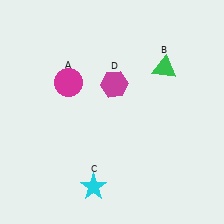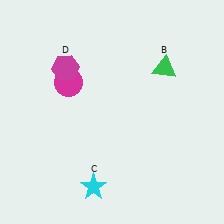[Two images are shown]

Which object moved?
The magenta hexagon (D) moved left.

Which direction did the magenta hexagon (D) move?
The magenta hexagon (D) moved left.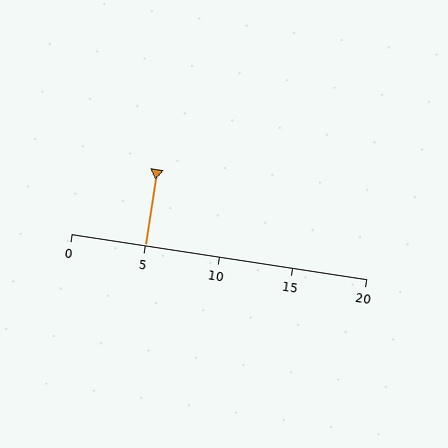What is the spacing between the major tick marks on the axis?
The major ticks are spaced 5 apart.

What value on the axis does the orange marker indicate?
The marker indicates approximately 5.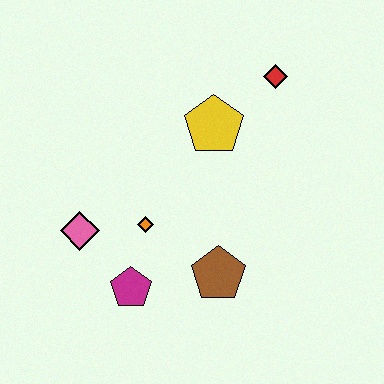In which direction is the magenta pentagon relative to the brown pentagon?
The magenta pentagon is to the left of the brown pentagon.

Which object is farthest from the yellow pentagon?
The magenta pentagon is farthest from the yellow pentagon.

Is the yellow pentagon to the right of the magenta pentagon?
Yes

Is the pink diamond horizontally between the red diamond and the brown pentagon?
No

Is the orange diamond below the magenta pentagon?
No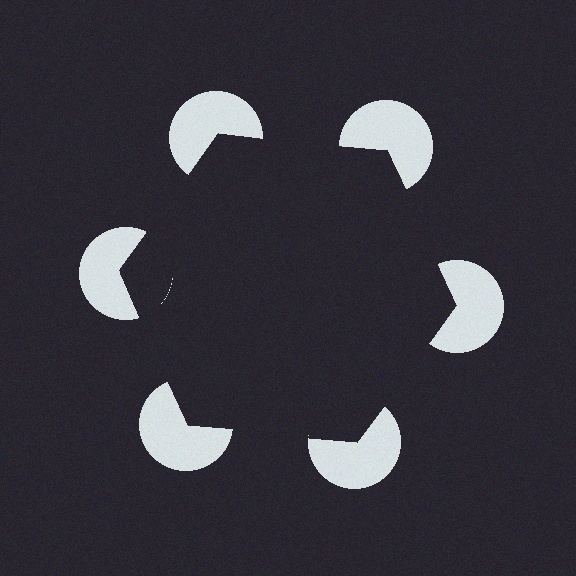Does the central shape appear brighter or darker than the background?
It typically appears slightly darker than the background, even though no actual brightness change is drawn.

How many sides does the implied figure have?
6 sides.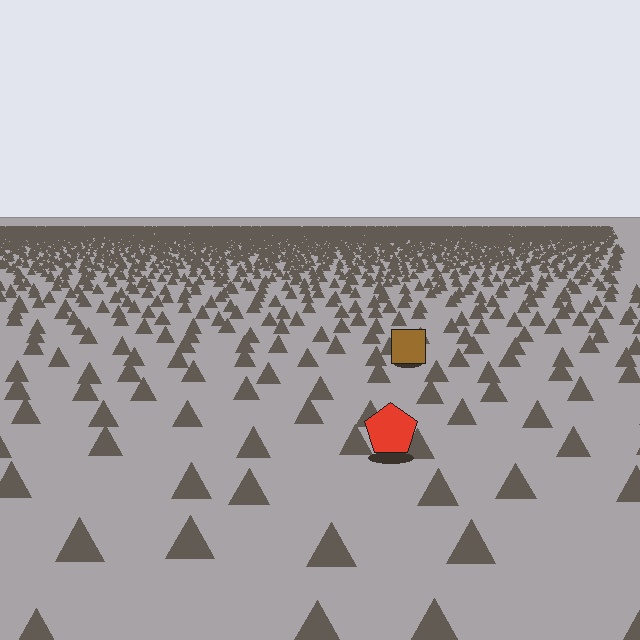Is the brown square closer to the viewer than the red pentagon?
No. The red pentagon is closer — you can tell from the texture gradient: the ground texture is coarser near it.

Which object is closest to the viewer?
The red pentagon is closest. The texture marks near it are larger and more spread out.